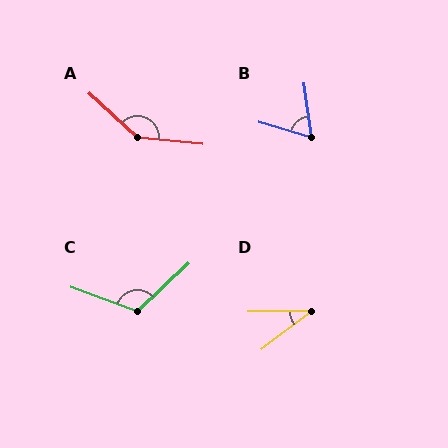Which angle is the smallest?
D, at approximately 37 degrees.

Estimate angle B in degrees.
Approximately 66 degrees.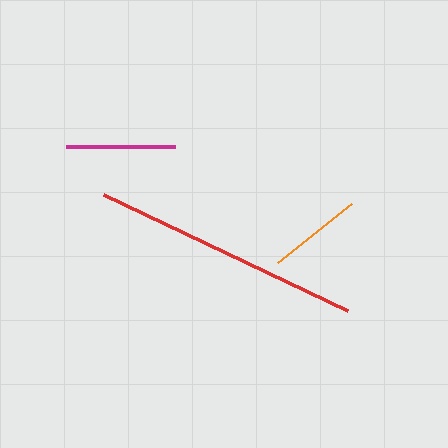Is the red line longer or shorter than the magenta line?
The red line is longer than the magenta line.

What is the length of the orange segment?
The orange segment is approximately 95 pixels long.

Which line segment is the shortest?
The orange line is the shortest at approximately 95 pixels.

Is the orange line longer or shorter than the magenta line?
The magenta line is longer than the orange line.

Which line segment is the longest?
The red line is the longest at approximately 270 pixels.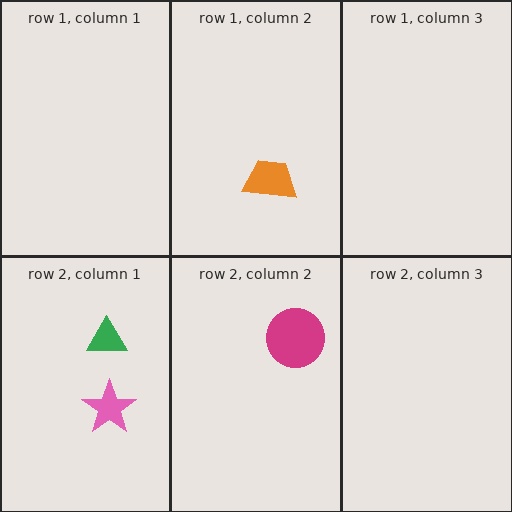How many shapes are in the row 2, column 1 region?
2.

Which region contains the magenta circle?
The row 2, column 2 region.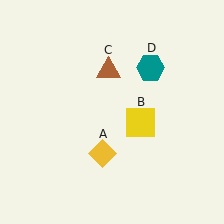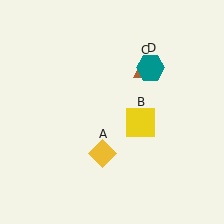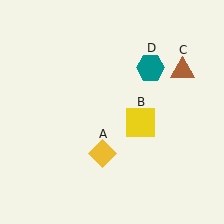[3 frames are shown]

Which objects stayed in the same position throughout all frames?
Yellow diamond (object A) and yellow square (object B) and teal hexagon (object D) remained stationary.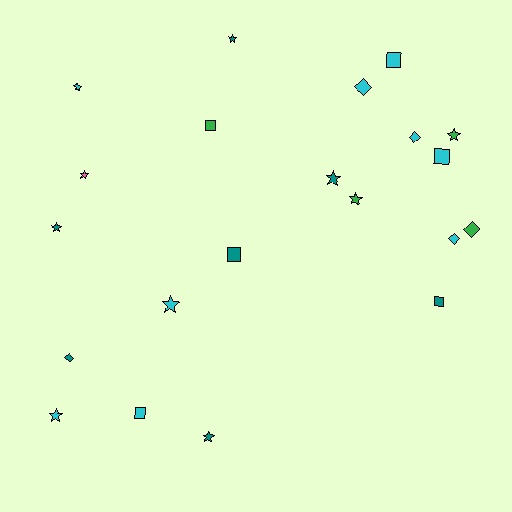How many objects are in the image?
There are 21 objects.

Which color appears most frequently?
Cyan, with 9 objects.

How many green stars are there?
There are 2 green stars.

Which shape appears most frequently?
Star, with 10 objects.